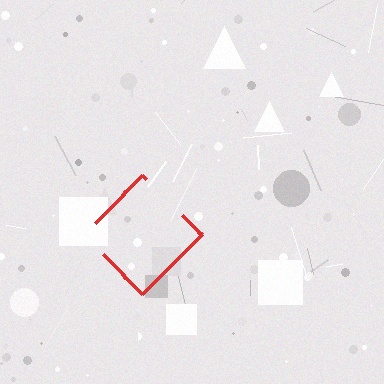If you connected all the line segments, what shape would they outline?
They would outline a diamond.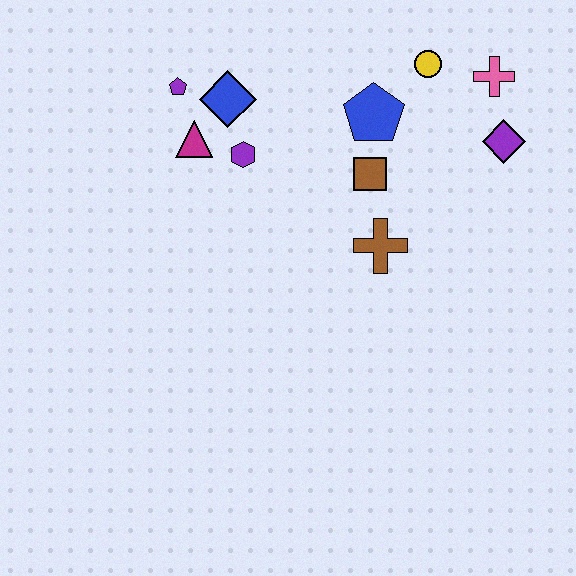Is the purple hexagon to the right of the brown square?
No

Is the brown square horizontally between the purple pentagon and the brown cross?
Yes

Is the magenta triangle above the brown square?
Yes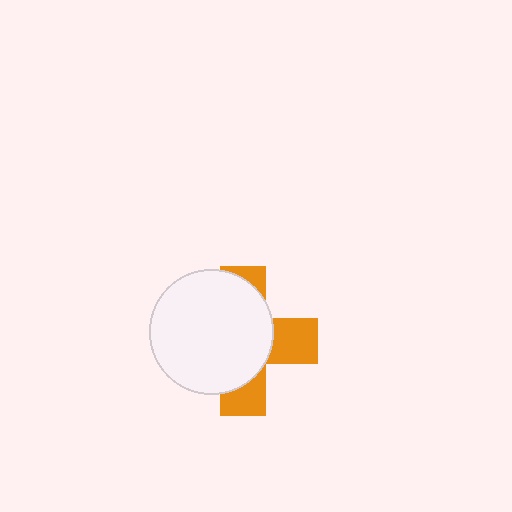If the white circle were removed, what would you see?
You would see the complete orange cross.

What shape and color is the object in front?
The object in front is a white circle.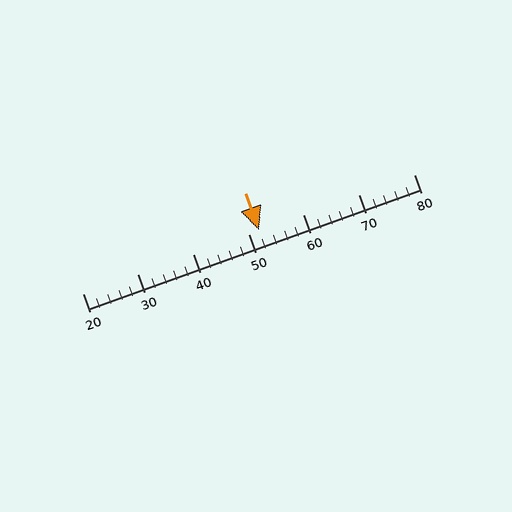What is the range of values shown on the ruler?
The ruler shows values from 20 to 80.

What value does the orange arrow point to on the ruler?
The orange arrow points to approximately 52.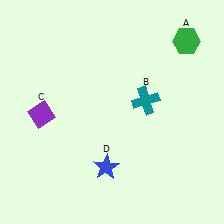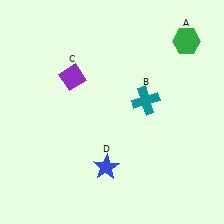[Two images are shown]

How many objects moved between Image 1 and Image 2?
1 object moved between the two images.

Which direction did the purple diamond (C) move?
The purple diamond (C) moved up.